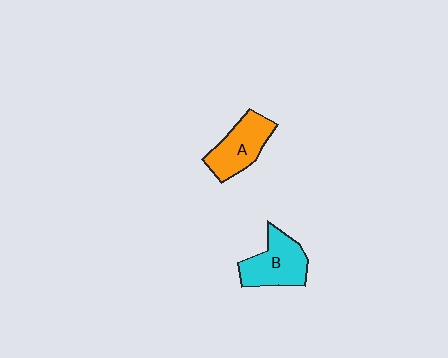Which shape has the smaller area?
Shape A (orange).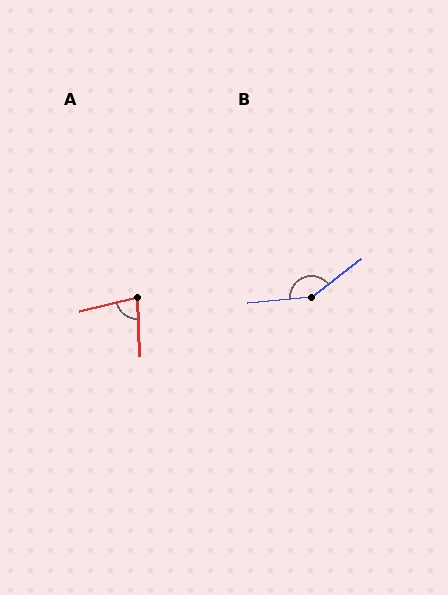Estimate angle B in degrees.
Approximately 148 degrees.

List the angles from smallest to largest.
A (79°), B (148°).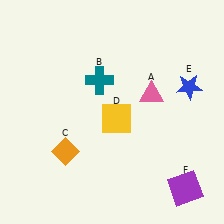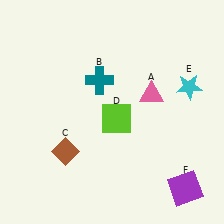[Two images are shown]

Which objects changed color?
C changed from orange to brown. D changed from yellow to lime. E changed from blue to cyan.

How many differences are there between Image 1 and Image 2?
There are 3 differences between the two images.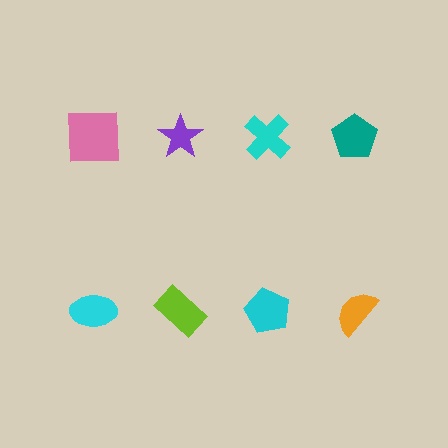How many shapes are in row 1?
4 shapes.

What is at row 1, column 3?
A cyan cross.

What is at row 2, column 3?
A cyan pentagon.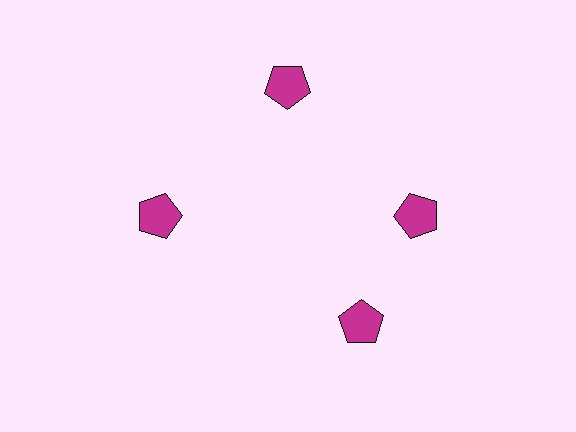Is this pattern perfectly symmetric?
No. The 4 magenta pentagons are arranged in a ring, but one element near the 6 o'clock position is rotated out of alignment along the ring, breaking the 4-fold rotational symmetry.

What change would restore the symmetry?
The symmetry would be restored by rotating it back into even spacing with its neighbors so that all 4 pentagons sit at equal angles and equal distance from the center.